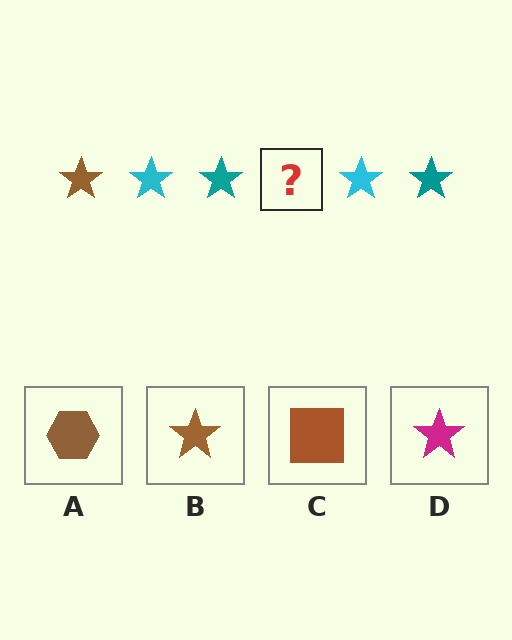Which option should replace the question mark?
Option B.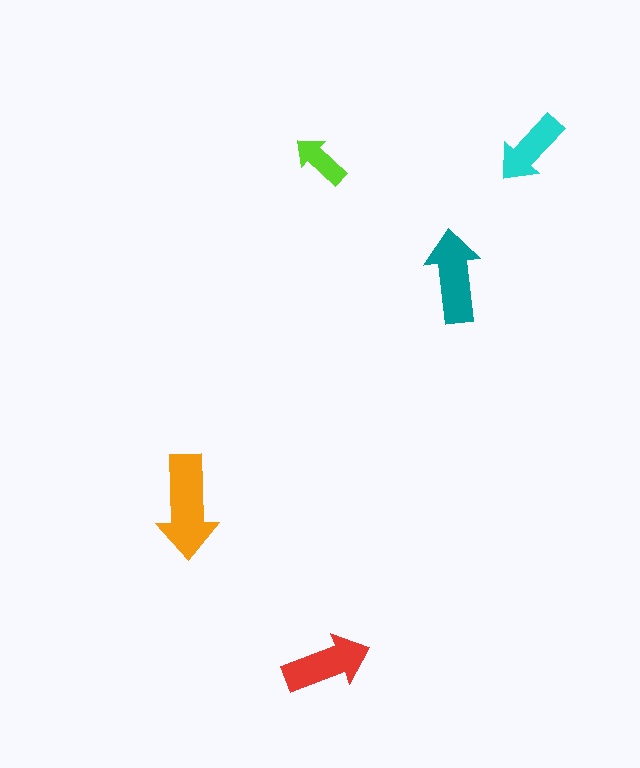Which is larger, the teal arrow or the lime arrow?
The teal one.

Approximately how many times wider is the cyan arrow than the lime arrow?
About 1.5 times wider.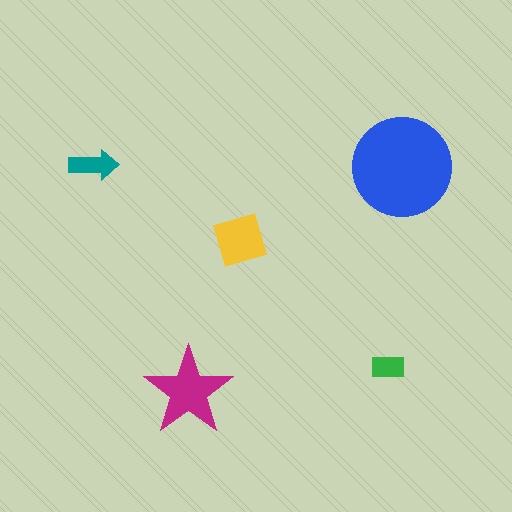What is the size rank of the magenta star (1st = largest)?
2nd.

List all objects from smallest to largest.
The green rectangle, the teal arrow, the yellow diamond, the magenta star, the blue circle.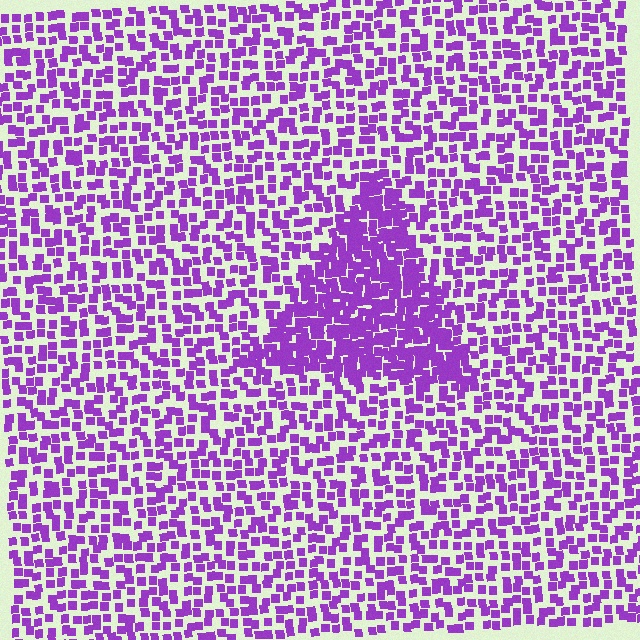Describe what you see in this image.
The image contains small purple elements arranged at two different densities. A triangle-shaped region is visible where the elements are more densely packed than the surrounding area.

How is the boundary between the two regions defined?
The boundary is defined by a change in element density (approximately 2.1x ratio). All elements are the same color, size, and shape.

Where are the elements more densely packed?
The elements are more densely packed inside the triangle boundary.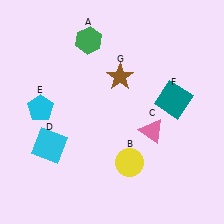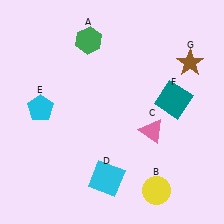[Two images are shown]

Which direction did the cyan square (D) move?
The cyan square (D) moved right.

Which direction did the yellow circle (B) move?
The yellow circle (B) moved down.